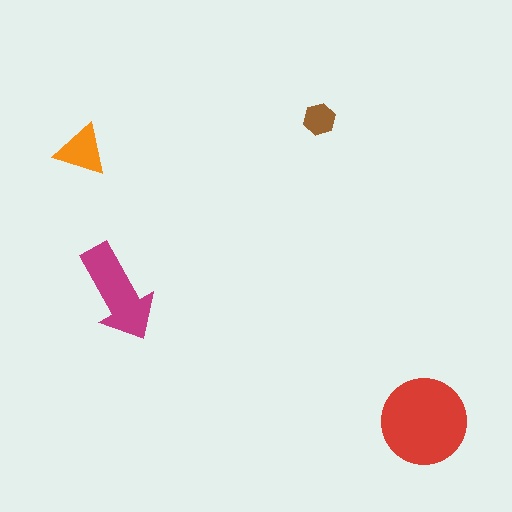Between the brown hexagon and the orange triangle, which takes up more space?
The orange triangle.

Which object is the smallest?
The brown hexagon.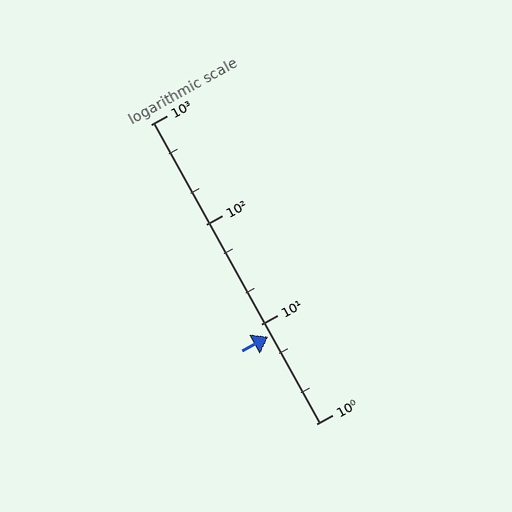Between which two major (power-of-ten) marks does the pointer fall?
The pointer is between 1 and 10.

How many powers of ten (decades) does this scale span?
The scale spans 3 decades, from 1 to 1000.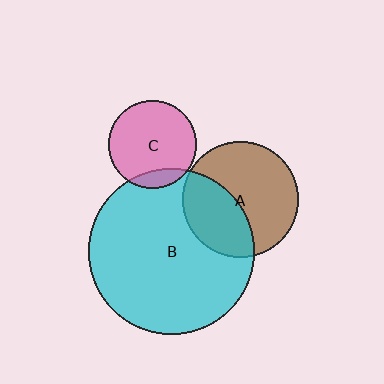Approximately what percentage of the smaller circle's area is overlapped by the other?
Approximately 15%.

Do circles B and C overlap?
Yes.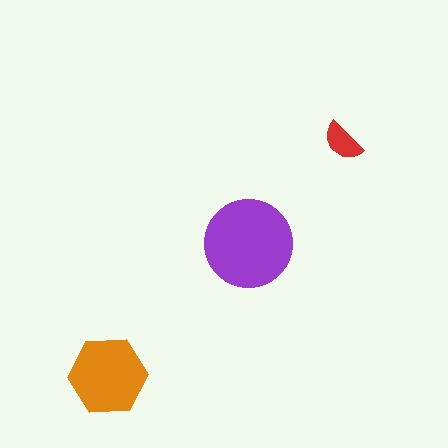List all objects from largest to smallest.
The purple circle, the orange hexagon, the red semicircle.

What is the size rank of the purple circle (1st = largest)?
1st.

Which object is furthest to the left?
The orange hexagon is leftmost.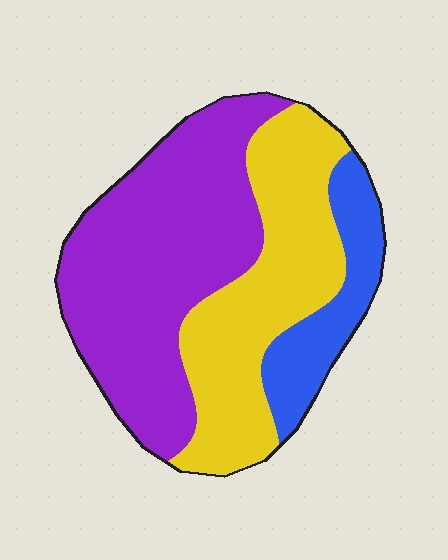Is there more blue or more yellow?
Yellow.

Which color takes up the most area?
Purple, at roughly 50%.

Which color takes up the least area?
Blue, at roughly 15%.